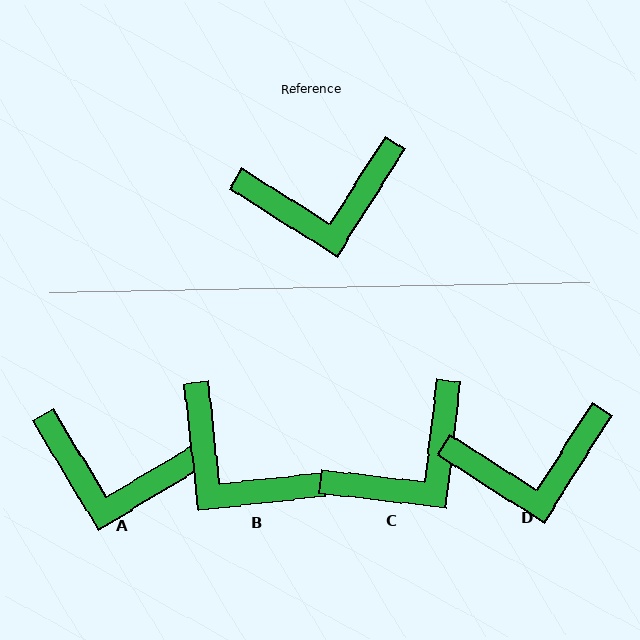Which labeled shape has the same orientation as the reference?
D.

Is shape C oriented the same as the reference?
No, it is off by about 26 degrees.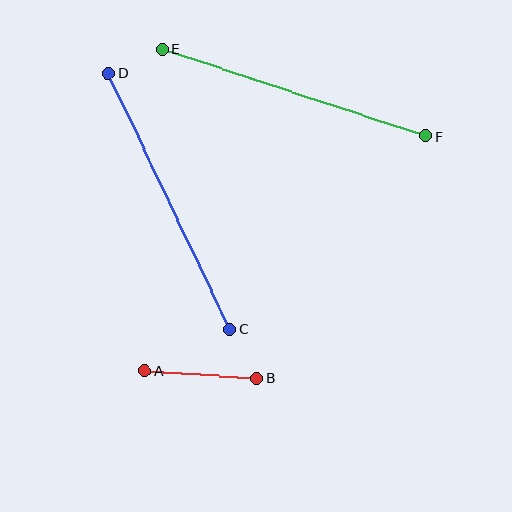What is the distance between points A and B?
The distance is approximately 112 pixels.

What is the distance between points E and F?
The distance is approximately 277 pixels.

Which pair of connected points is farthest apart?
Points C and D are farthest apart.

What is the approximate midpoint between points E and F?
The midpoint is at approximately (294, 93) pixels.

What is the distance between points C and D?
The distance is approximately 283 pixels.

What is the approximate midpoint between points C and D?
The midpoint is at approximately (169, 201) pixels.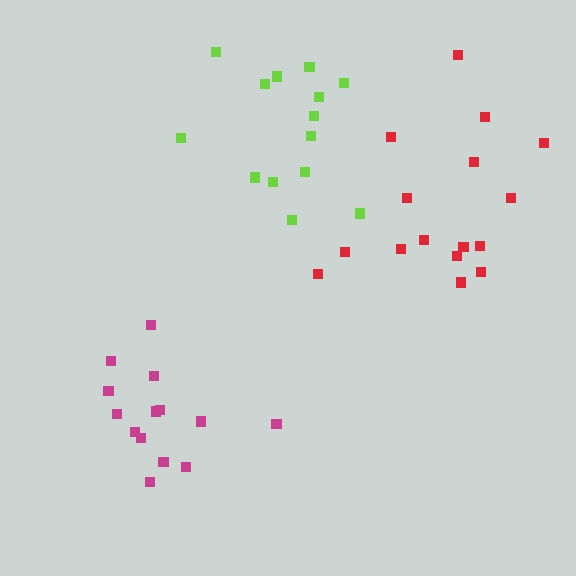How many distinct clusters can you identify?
There are 3 distinct clusters.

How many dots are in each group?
Group 1: 14 dots, Group 2: 14 dots, Group 3: 16 dots (44 total).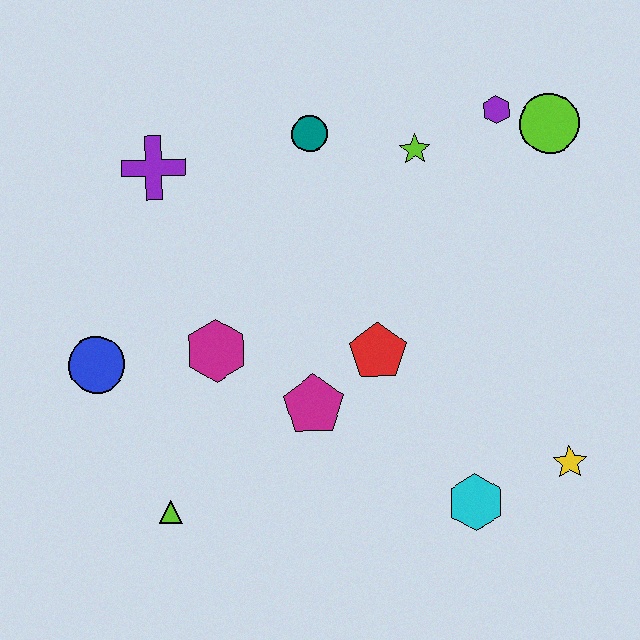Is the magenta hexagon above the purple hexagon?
No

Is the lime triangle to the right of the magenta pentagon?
No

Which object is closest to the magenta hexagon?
The magenta pentagon is closest to the magenta hexagon.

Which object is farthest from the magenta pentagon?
The lime circle is farthest from the magenta pentagon.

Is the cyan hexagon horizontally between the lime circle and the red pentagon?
Yes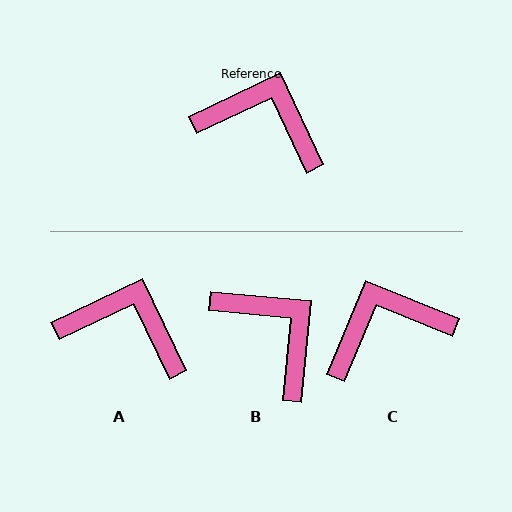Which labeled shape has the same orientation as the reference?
A.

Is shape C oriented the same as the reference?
No, it is off by about 42 degrees.